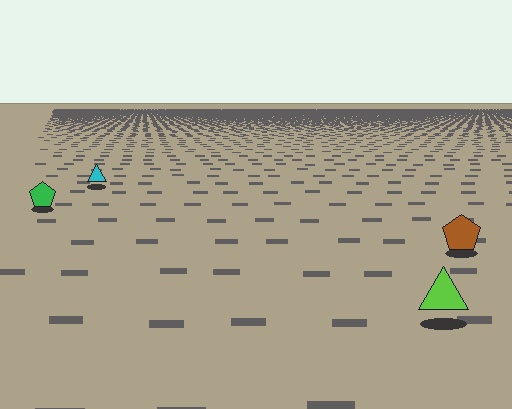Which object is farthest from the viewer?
The cyan triangle is farthest from the viewer. It appears smaller and the ground texture around it is denser.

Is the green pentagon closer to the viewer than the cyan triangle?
Yes. The green pentagon is closer — you can tell from the texture gradient: the ground texture is coarser near it.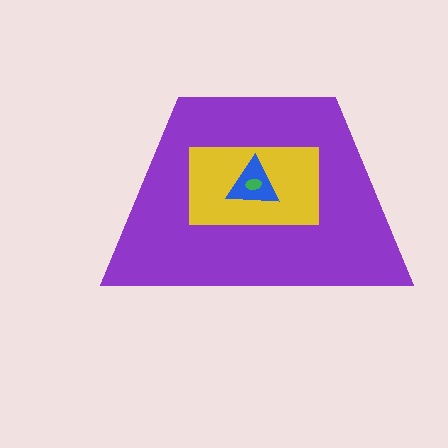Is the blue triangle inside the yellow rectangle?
Yes.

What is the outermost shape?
The purple trapezoid.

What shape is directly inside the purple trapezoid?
The yellow rectangle.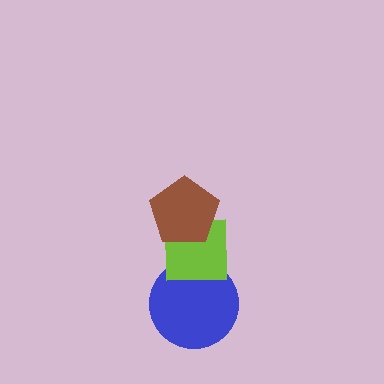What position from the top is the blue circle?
The blue circle is 3rd from the top.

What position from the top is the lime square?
The lime square is 2nd from the top.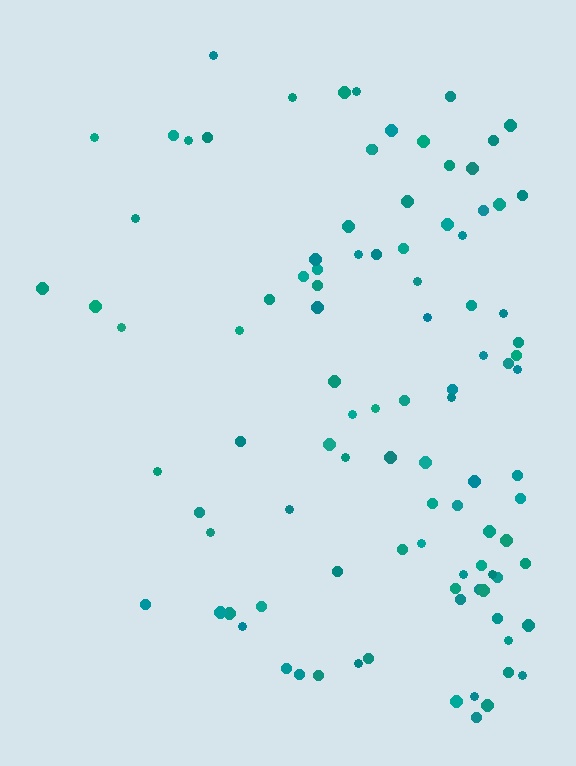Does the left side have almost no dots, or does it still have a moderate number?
Still a moderate number, just noticeably fewer than the right.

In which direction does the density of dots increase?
From left to right, with the right side densest.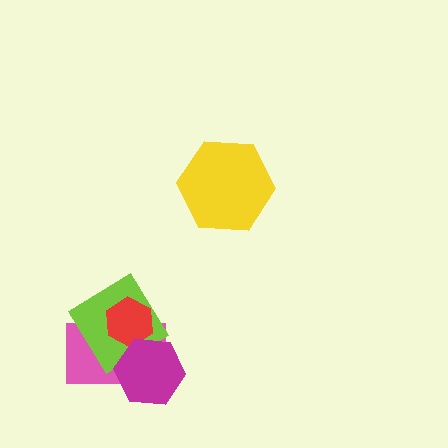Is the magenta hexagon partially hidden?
No, no other shape covers it.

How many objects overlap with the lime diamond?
3 objects overlap with the lime diamond.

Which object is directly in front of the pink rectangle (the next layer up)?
The lime diamond is directly in front of the pink rectangle.